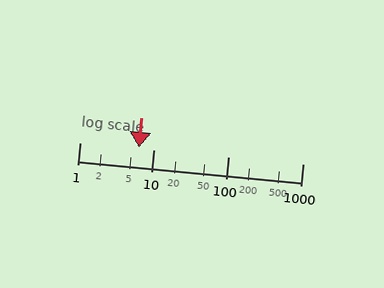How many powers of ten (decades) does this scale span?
The scale spans 3 decades, from 1 to 1000.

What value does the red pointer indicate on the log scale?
The pointer indicates approximately 6.2.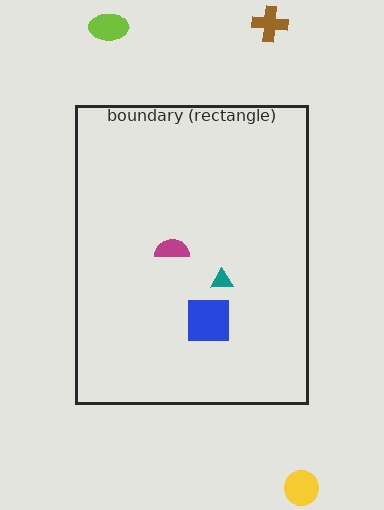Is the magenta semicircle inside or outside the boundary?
Inside.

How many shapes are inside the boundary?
3 inside, 3 outside.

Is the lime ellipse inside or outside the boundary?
Outside.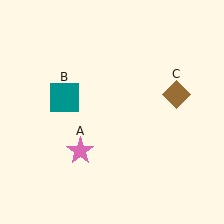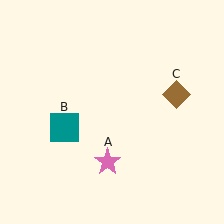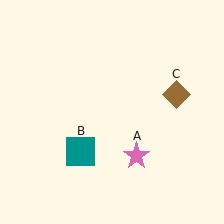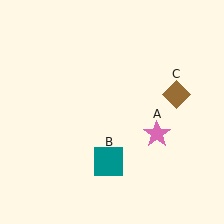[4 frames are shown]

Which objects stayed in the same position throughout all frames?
Brown diamond (object C) remained stationary.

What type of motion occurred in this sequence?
The pink star (object A), teal square (object B) rotated counterclockwise around the center of the scene.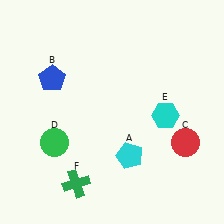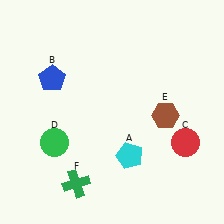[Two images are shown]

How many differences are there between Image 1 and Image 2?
There is 1 difference between the two images.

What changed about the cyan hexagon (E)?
In Image 1, E is cyan. In Image 2, it changed to brown.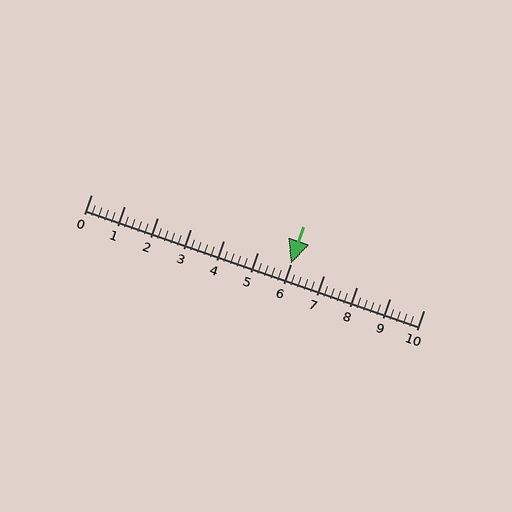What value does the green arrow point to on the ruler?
The green arrow points to approximately 6.0.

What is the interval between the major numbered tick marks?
The major tick marks are spaced 1 units apart.